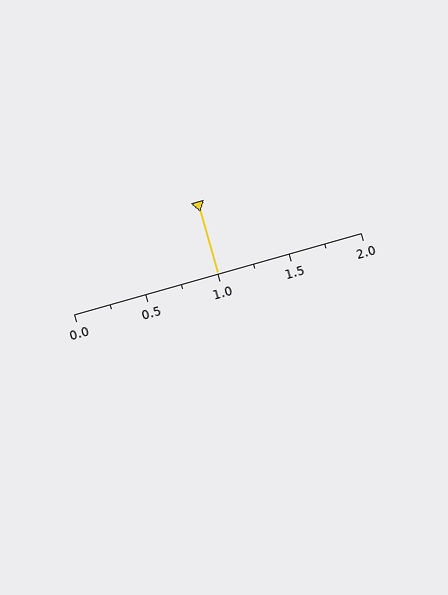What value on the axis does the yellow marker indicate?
The marker indicates approximately 1.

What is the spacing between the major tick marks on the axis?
The major ticks are spaced 0.5 apart.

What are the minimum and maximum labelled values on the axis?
The axis runs from 0.0 to 2.0.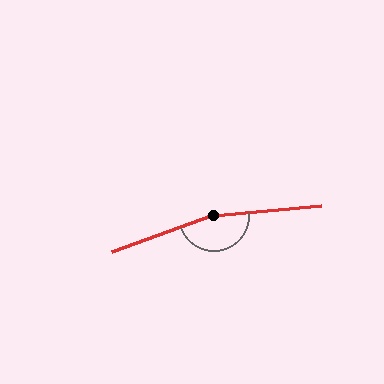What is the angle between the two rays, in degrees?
Approximately 166 degrees.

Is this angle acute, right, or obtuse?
It is obtuse.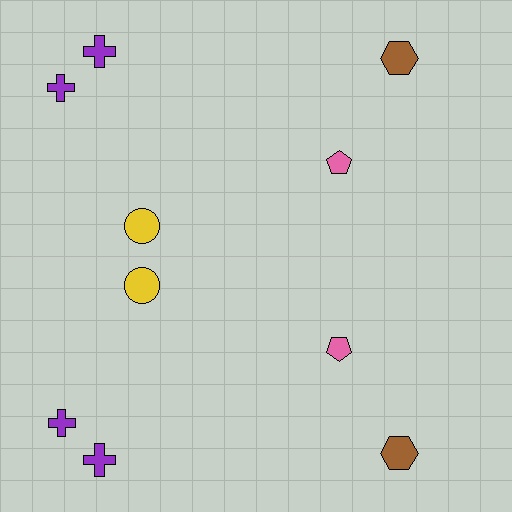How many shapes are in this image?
There are 10 shapes in this image.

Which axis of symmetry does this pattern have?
The pattern has a horizontal axis of symmetry running through the center of the image.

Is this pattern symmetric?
Yes, this pattern has bilateral (reflection) symmetry.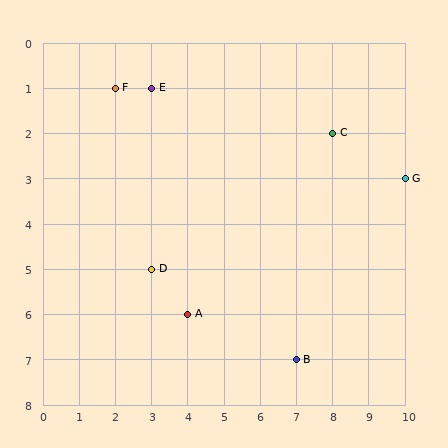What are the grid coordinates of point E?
Point E is at grid coordinates (3, 1).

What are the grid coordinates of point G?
Point G is at grid coordinates (10, 3).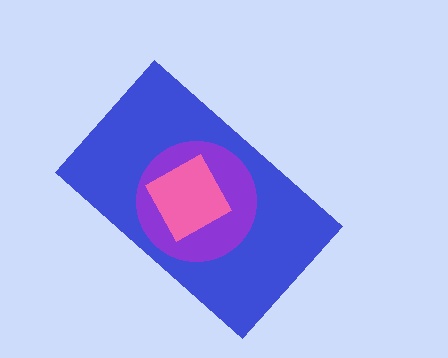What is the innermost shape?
The pink square.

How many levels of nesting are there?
3.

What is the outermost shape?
The blue rectangle.